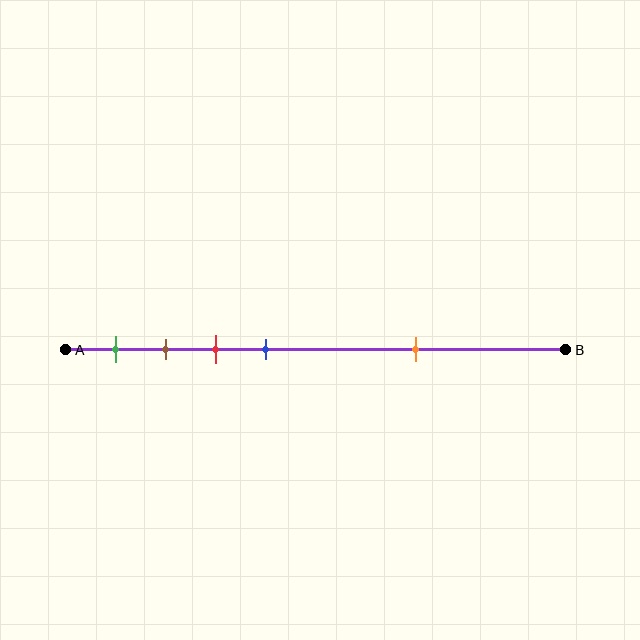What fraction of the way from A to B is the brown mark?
The brown mark is approximately 20% (0.2) of the way from A to B.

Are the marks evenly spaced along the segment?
No, the marks are not evenly spaced.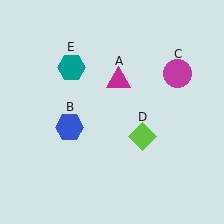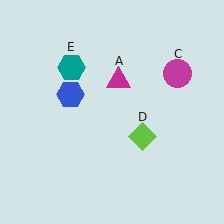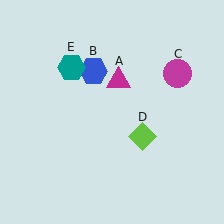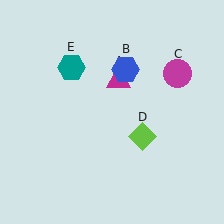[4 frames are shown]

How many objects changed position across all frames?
1 object changed position: blue hexagon (object B).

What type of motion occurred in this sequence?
The blue hexagon (object B) rotated clockwise around the center of the scene.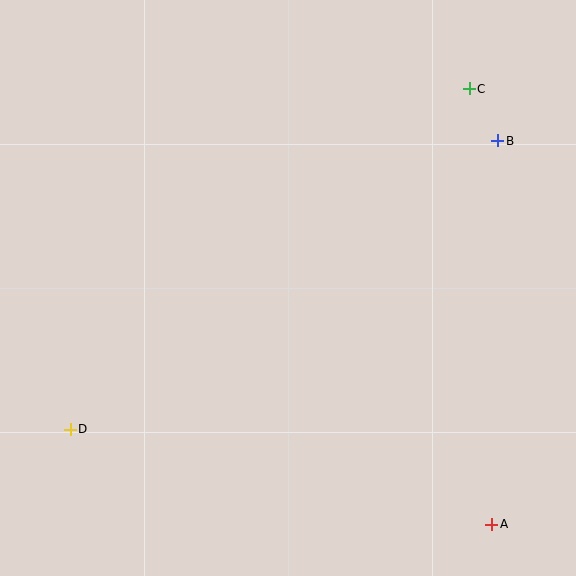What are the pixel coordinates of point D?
Point D is at (70, 429).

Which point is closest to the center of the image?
Point B at (498, 141) is closest to the center.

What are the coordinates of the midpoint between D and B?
The midpoint between D and B is at (284, 285).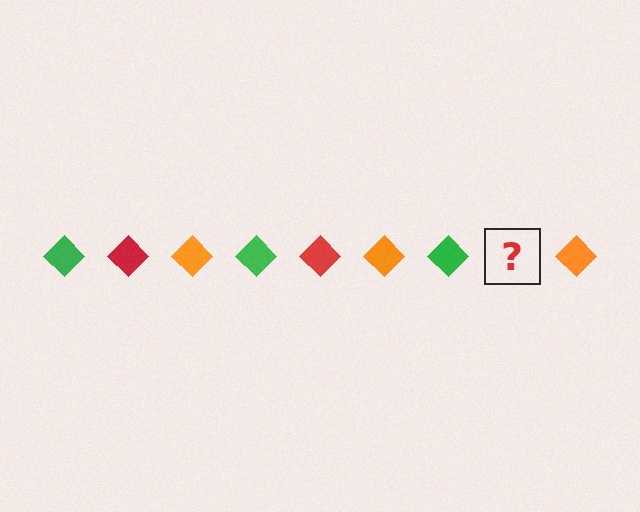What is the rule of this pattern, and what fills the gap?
The rule is that the pattern cycles through green, red, orange diamonds. The gap should be filled with a red diamond.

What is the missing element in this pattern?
The missing element is a red diamond.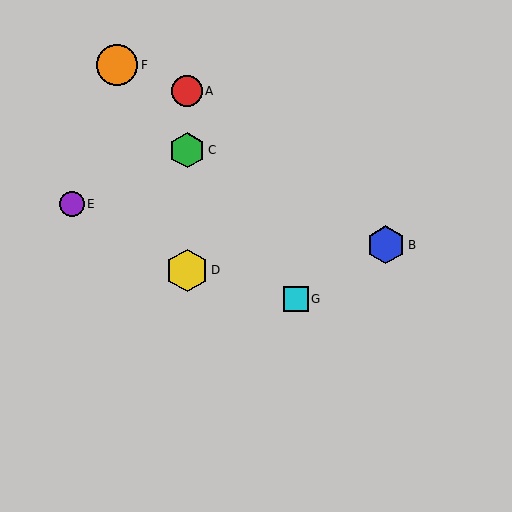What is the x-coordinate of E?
Object E is at x≈72.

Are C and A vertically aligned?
Yes, both are at x≈187.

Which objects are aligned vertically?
Objects A, C, D are aligned vertically.